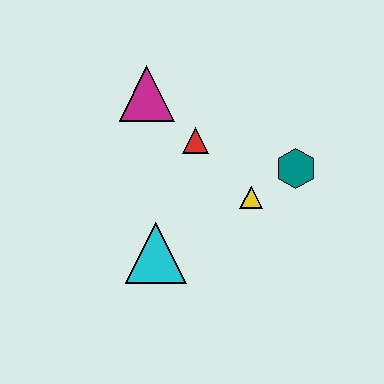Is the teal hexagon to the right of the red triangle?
Yes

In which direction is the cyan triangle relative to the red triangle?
The cyan triangle is below the red triangle.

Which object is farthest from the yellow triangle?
The magenta triangle is farthest from the yellow triangle.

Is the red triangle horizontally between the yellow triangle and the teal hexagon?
No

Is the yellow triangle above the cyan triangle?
Yes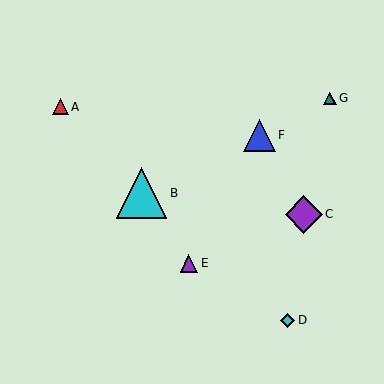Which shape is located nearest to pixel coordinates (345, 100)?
The teal triangle (labeled G) at (330, 98) is nearest to that location.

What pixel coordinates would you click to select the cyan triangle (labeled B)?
Click at (142, 193) to select the cyan triangle B.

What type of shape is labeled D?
Shape D is a cyan diamond.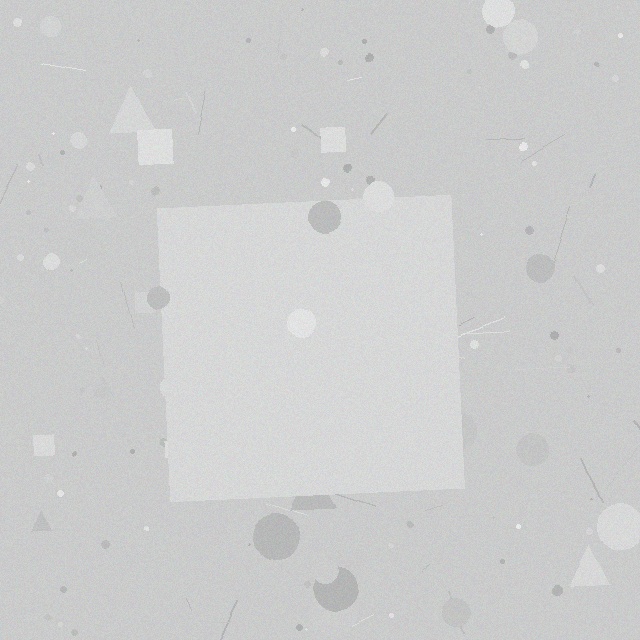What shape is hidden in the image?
A square is hidden in the image.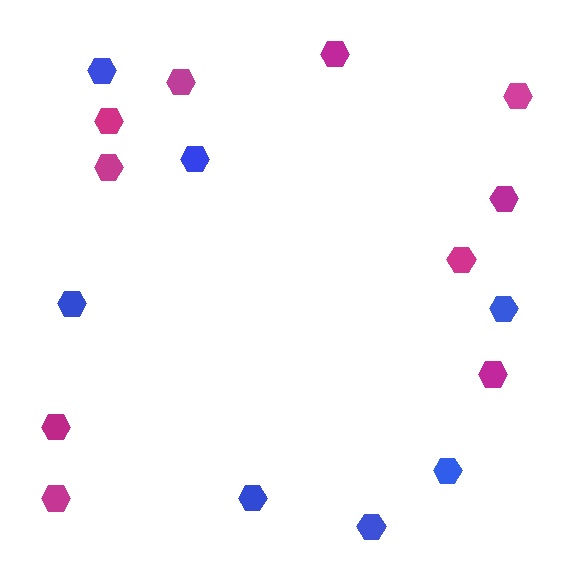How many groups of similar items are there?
There are 2 groups: one group of blue hexagons (7) and one group of magenta hexagons (10).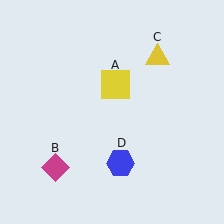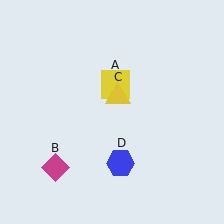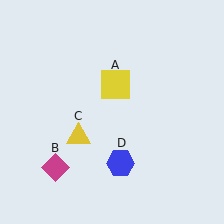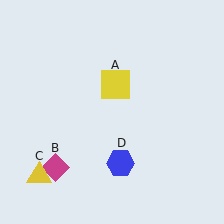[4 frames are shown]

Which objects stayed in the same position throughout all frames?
Yellow square (object A) and magenta diamond (object B) and blue hexagon (object D) remained stationary.